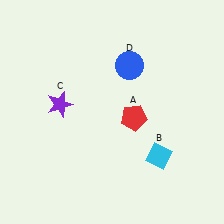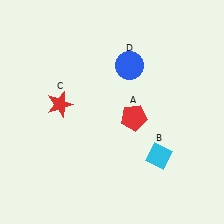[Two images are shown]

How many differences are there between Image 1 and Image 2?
There is 1 difference between the two images.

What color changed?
The star (C) changed from purple in Image 1 to red in Image 2.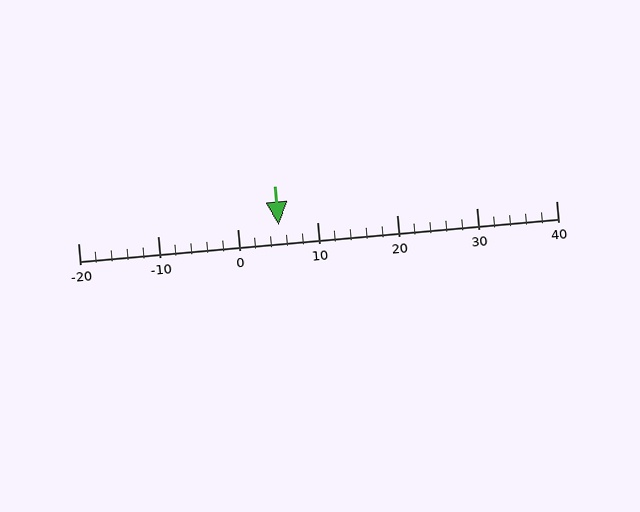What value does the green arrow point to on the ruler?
The green arrow points to approximately 5.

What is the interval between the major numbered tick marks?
The major tick marks are spaced 10 units apart.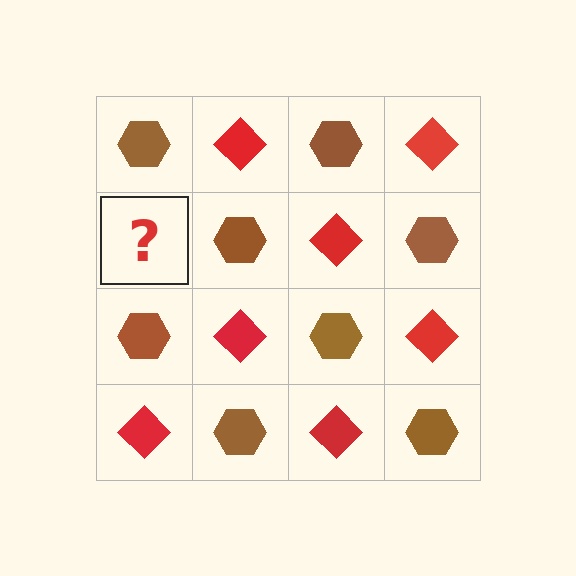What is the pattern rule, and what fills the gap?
The rule is that it alternates brown hexagon and red diamond in a checkerboard pattern. The gap should be filled with a red diamond.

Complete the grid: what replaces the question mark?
The question mark should be replaced with a red diamond.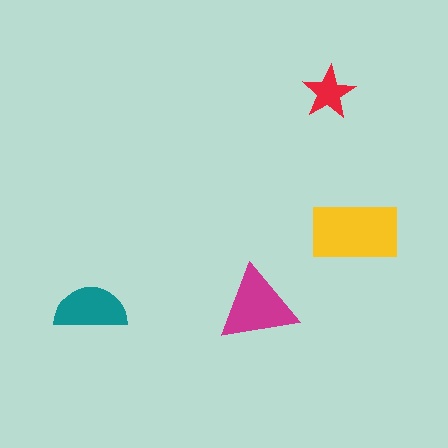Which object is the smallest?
The red star.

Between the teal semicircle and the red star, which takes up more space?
The teal semicircle.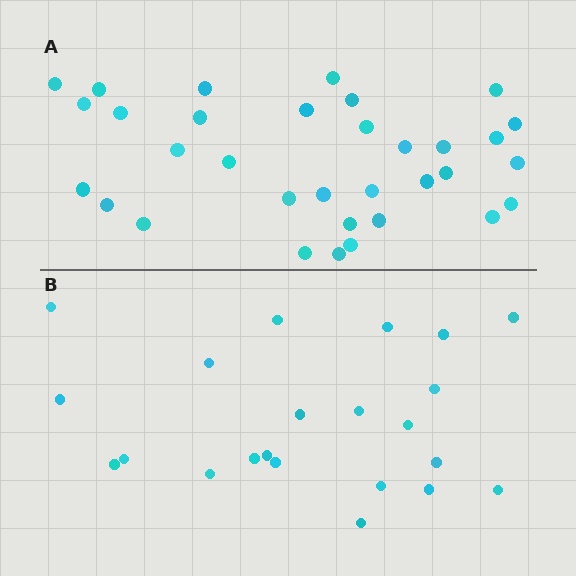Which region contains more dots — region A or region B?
Region A (the top region) has more dots.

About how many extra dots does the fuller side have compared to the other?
Region A has roughly 12 or so more dots than region B.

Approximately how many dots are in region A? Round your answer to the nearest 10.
About 30 dots. (The exact count is 33, which rounds to 30.)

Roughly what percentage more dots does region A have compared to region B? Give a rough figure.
About 50% more.